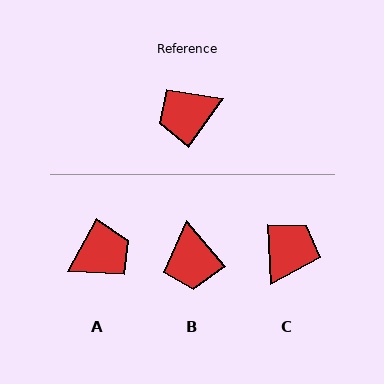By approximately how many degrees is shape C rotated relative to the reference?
Approximately 143 degrees clockwise.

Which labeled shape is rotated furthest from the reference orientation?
A, about 174 degrees away.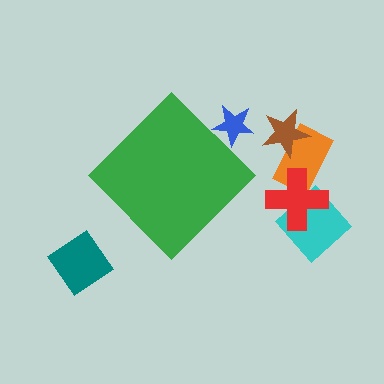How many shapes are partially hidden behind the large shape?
1 shape is partially hidden.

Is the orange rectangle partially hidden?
No, the orange rectangle is fully visible.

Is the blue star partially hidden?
Yes, the blue star is partially hidden behind the green diamond.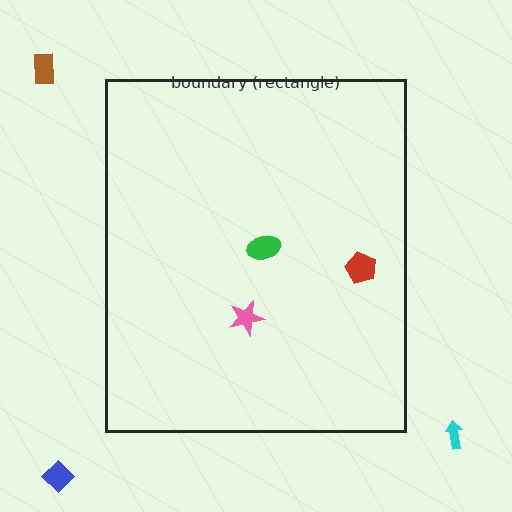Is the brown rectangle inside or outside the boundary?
Outside.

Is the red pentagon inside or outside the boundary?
Inside.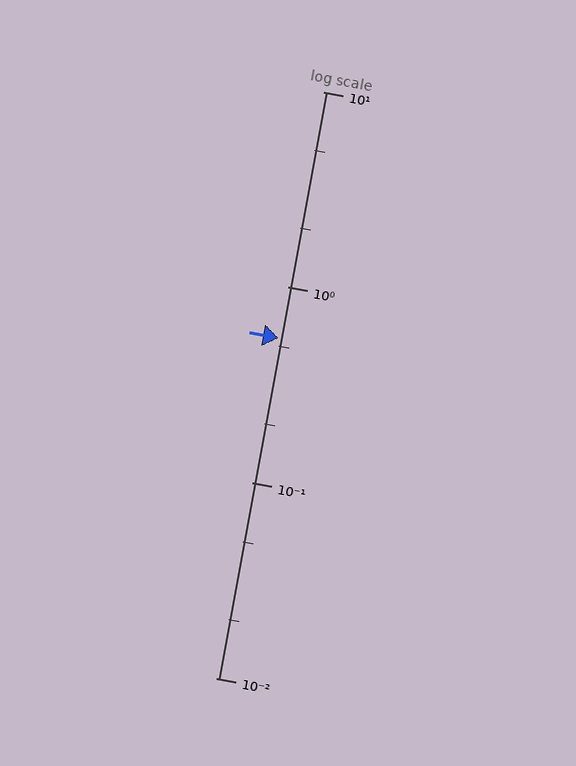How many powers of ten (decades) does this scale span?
The scale spans 3 decades, from 0.01 to 10.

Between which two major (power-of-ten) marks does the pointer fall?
The pointer is between 0.1 and 1.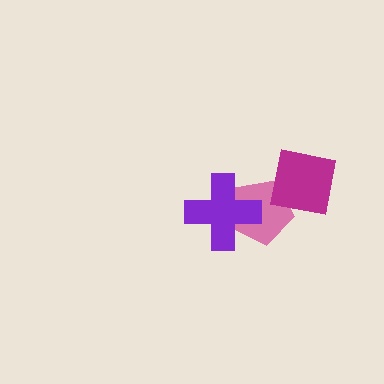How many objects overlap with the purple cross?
1 object overlaps with the purple cross.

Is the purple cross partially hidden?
No, no other shape covers it.